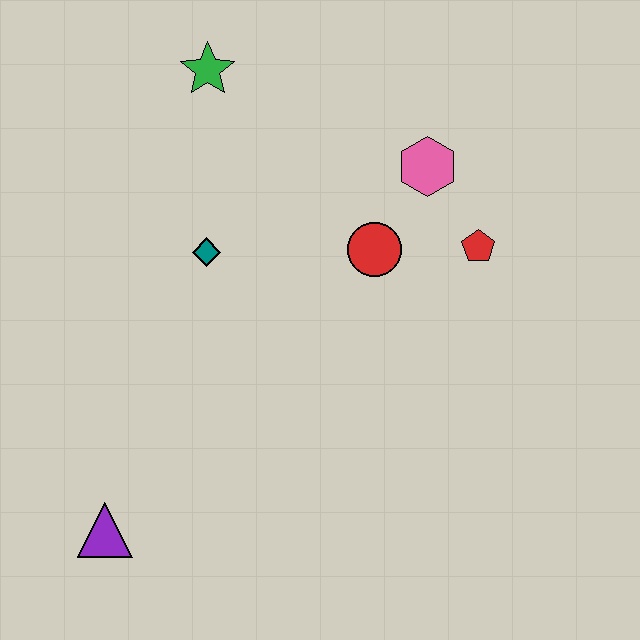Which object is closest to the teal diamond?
The red circle is closest to the teal diamond.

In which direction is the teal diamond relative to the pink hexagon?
The teal diamond is to the left of the pink hexagon.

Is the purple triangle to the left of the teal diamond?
Yes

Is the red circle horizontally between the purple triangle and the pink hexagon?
Yes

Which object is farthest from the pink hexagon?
The purple triangle is farthest from the pink hexagon.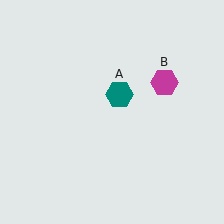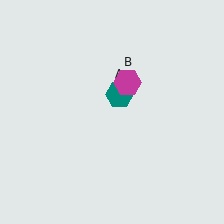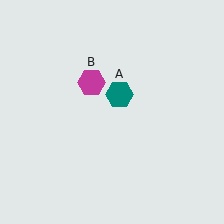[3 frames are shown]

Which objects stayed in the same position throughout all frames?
Teal hexagon (object A) remained stationary.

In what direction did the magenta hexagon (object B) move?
The magenta hexagon (object B) moved left.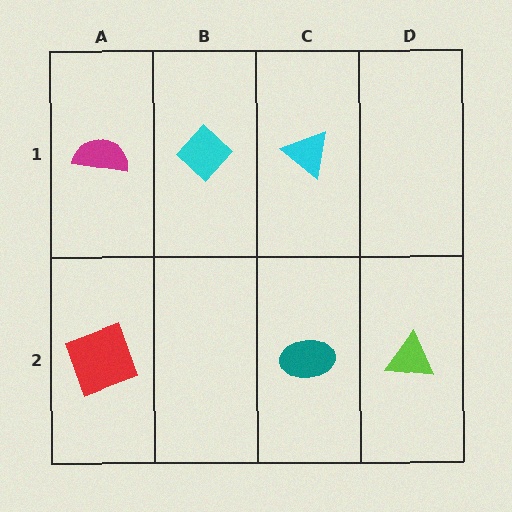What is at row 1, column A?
A magenta semicircle.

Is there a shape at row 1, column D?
No, that cell is empty.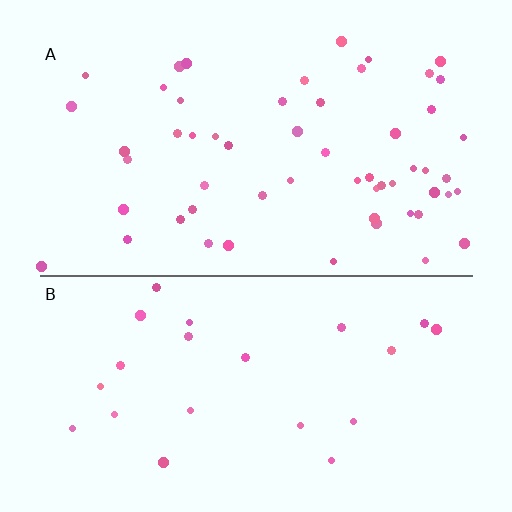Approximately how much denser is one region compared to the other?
Approximately 2.5× — region A over region B.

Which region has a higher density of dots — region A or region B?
A (the top).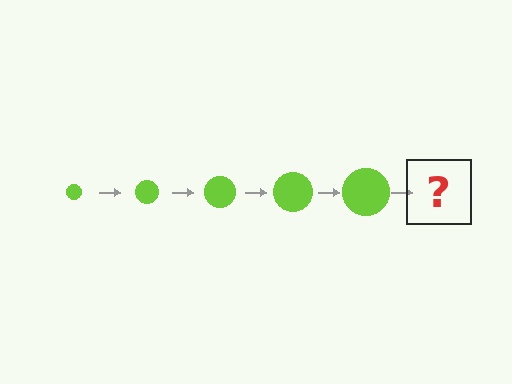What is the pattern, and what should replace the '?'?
The pattern is that the circle gets progressively larger each step. The '?' should be a lime circle, larger than the previous one.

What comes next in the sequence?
The next element should be a lime circle, larger than the previous one.